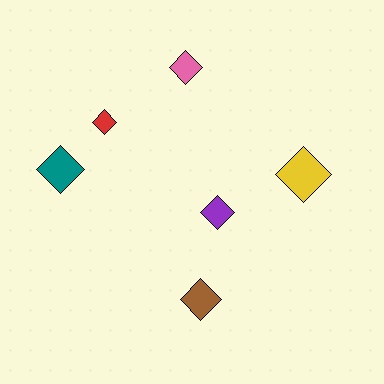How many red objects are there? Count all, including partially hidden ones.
There is 1 red object.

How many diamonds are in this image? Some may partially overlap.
There are 6 diamonds.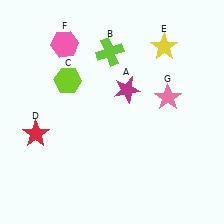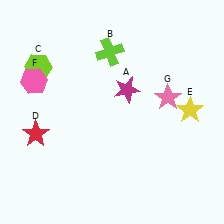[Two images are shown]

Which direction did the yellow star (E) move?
The yellow star (E) moved down.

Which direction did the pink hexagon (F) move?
The pink hexagon (F) moved down.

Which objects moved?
The objects that moved are: the lime hexagon (C), the yellow star (E), the pink hexagon (F).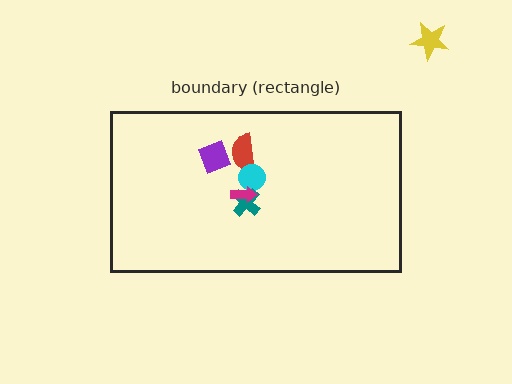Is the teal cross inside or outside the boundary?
Inside.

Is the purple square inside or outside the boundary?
Inside.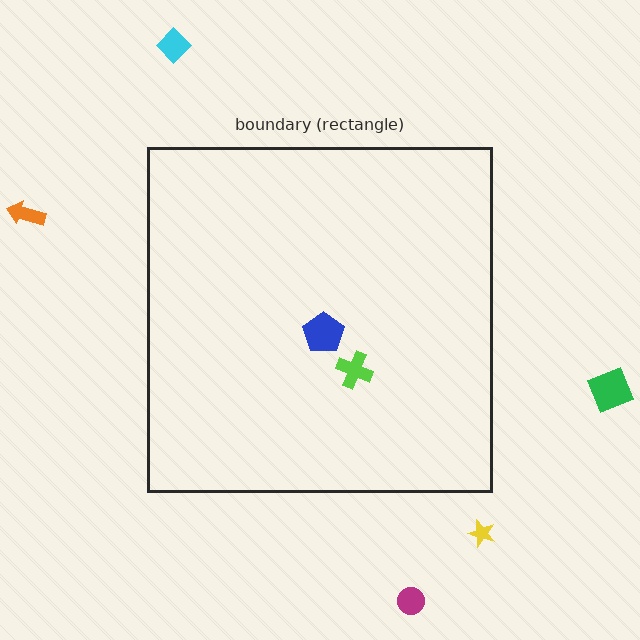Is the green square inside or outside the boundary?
Outside.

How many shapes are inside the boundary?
2 inside, 5 outside.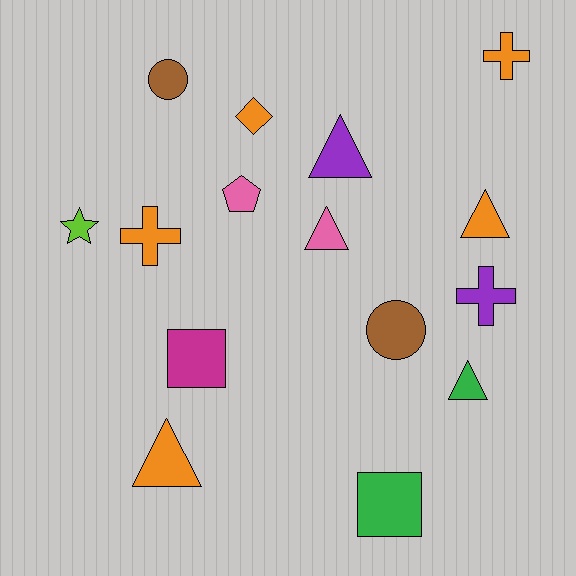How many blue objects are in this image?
There are no blue objects.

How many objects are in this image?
There are 15 objects.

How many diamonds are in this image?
There is 1 diamond.